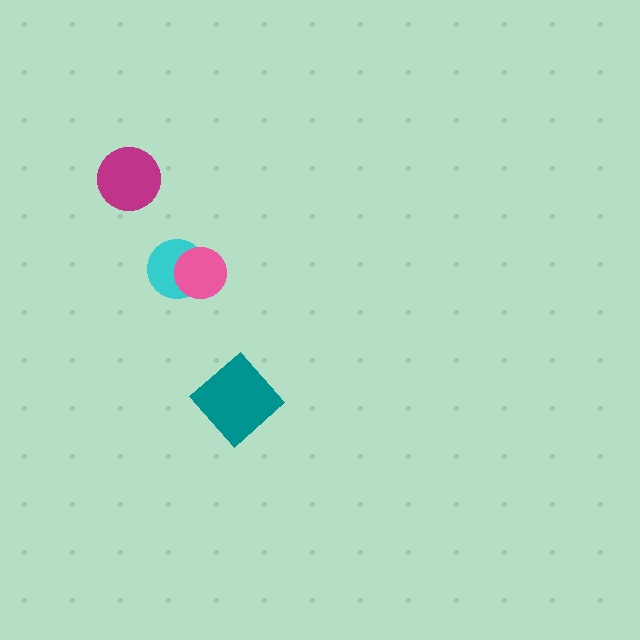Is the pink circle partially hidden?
No, no other shape covers it.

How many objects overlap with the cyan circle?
1 object overlaps with the cyan circle.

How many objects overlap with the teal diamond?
0 objects overlap with the teal diamond.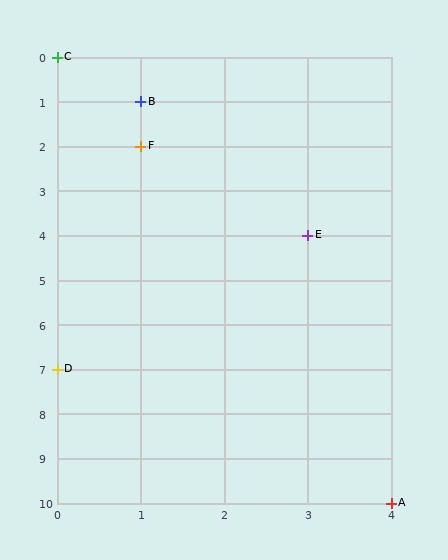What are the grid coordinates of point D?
Point D is at grid coordinates (0, 7).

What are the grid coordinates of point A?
Point A is at grid coordinates (4, 10).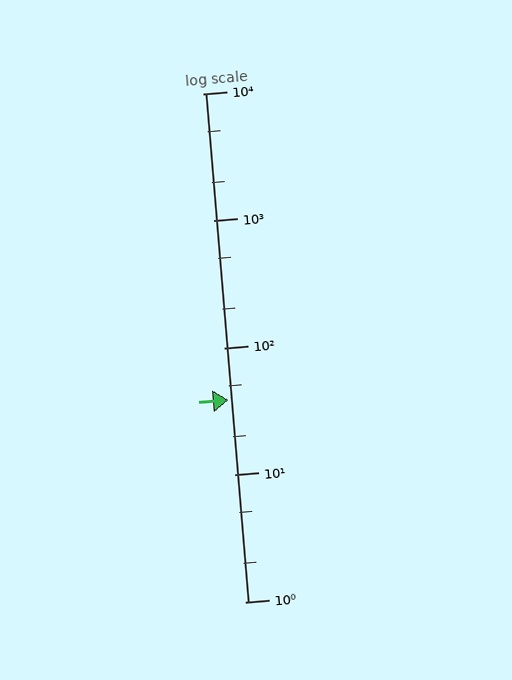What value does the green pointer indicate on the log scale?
The pointer indicates approximately 39.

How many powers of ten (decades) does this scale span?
The scale spans 4 decades, from 1 to 10000.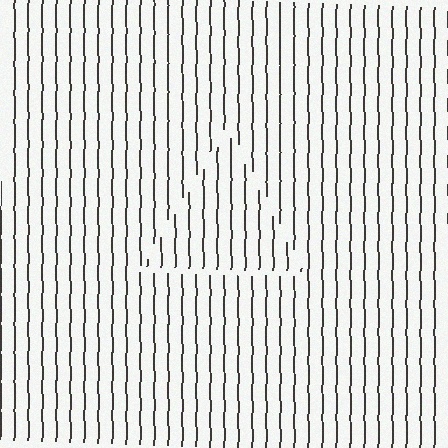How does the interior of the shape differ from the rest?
The interior of the shape contains the same grating, shifted by half a period — the contour is defined by the phase discontinuity where line-ends from the inner and outer gratings abut.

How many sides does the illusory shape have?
3 sides — the line-ends trace a triangle.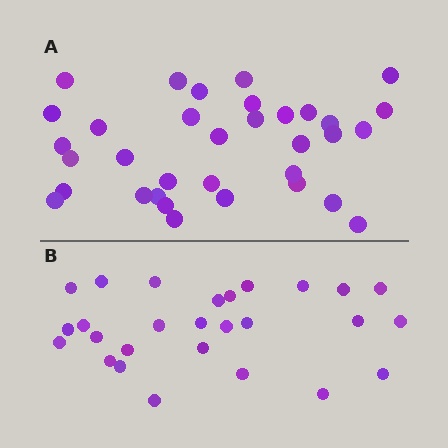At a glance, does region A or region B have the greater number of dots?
Region A (the top region) has more dots.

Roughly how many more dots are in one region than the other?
Region A has roughly 8 or so more dots than region B.